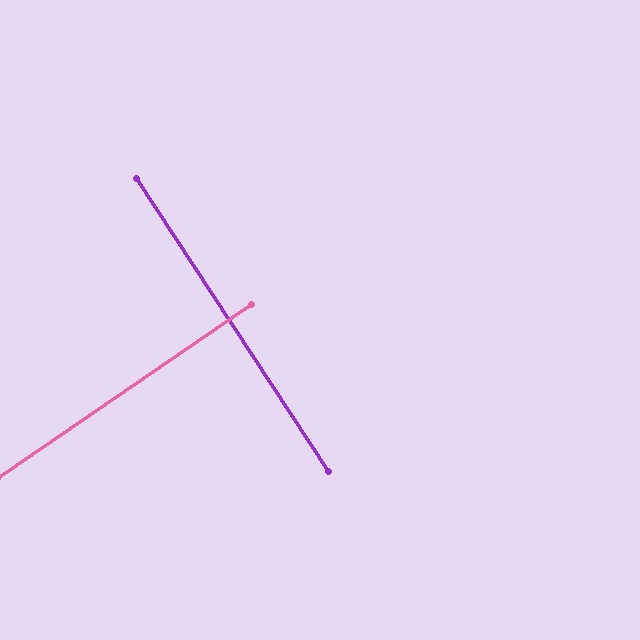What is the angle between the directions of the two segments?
Approximately 89 degrees.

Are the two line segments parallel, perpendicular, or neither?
Perpendicular — they meet at approximately 89°.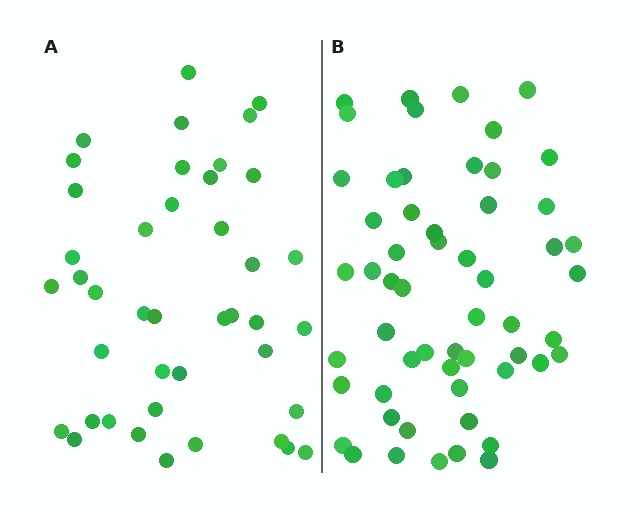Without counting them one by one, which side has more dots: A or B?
Region B (the right region) has more dots.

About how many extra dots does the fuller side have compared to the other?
Region B has approximately 15 more dots than region A.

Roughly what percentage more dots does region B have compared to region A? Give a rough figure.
About 35% more.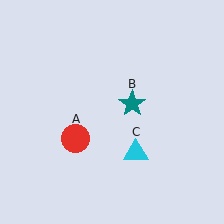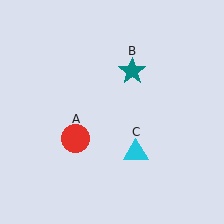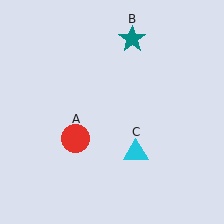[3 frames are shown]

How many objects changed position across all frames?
1 object changed position: teal star (object B).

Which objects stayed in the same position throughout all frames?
Red circle (object A) and cyan triangle (object C) remained stationary.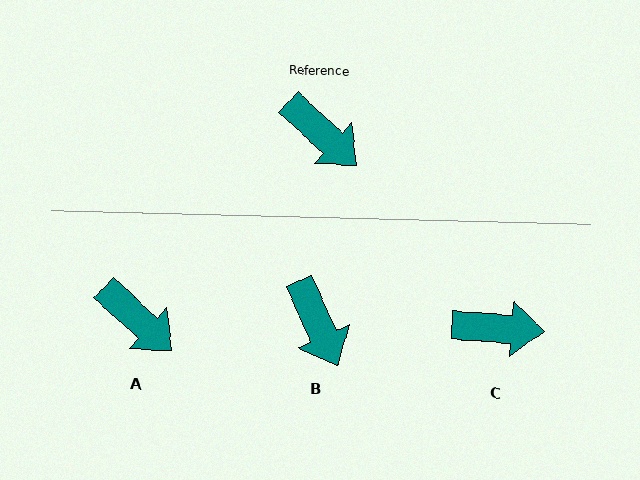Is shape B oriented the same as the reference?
No, it is off by about 23 degrees.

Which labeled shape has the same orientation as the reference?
A.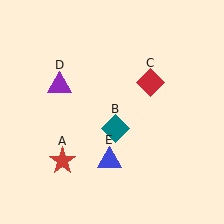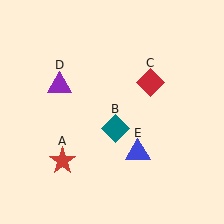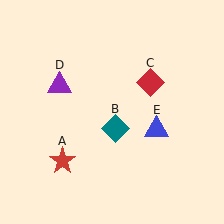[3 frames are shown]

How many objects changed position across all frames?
1 object changed position: blue triangle (object E).